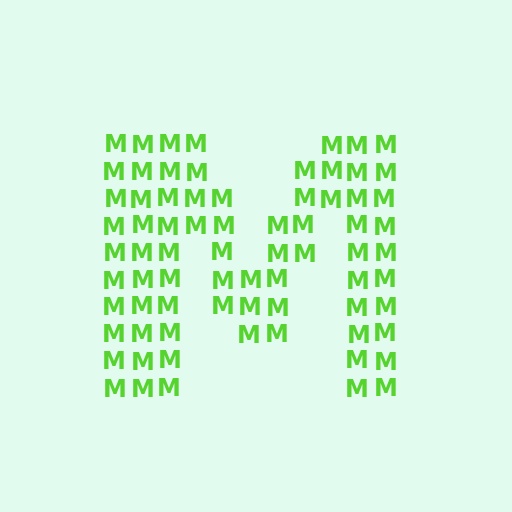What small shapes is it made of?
It is made of small letter M's.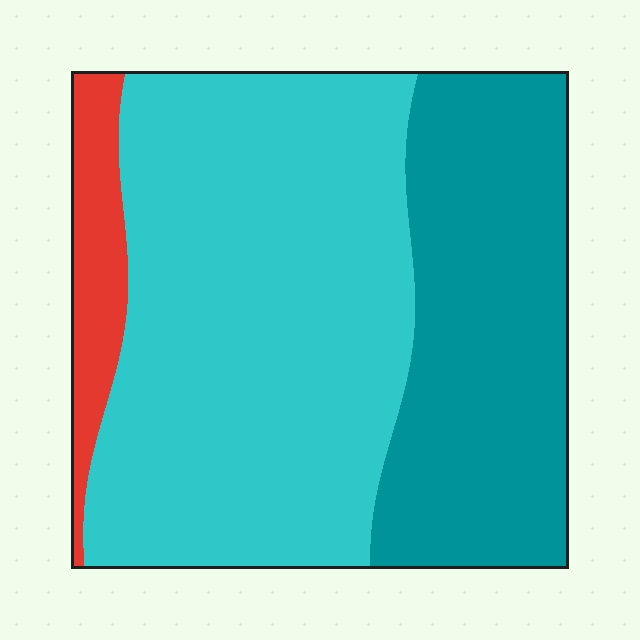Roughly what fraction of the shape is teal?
Teal covers roughly 35% of the shape.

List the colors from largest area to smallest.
From largest to smallest: cyan, teal, red.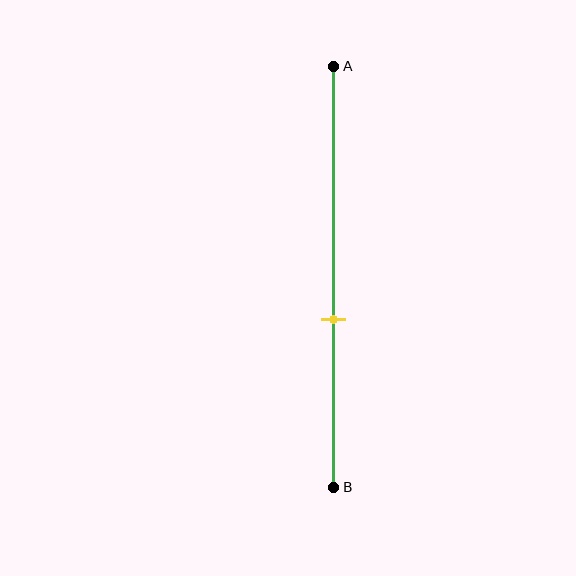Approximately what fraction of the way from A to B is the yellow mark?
The yellow mark is approximately 60% of the way from A to B.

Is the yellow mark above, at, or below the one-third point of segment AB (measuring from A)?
The yellow mark is below the one-third point of segment AB.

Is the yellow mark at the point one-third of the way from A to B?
No, the mark is at about 60% from A, not at the 33% one-third point.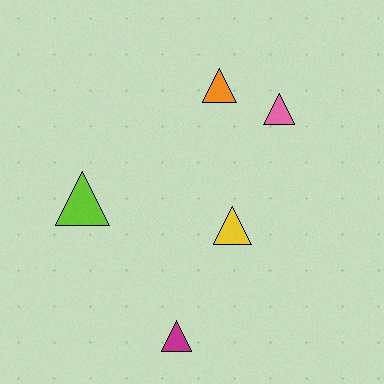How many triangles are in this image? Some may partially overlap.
There are 5 triangles.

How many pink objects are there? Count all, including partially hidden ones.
There is 1 pink object.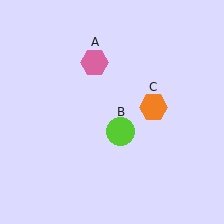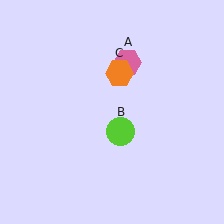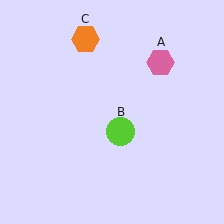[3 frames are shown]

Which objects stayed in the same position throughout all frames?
Lime circle (object B) remained stationary.